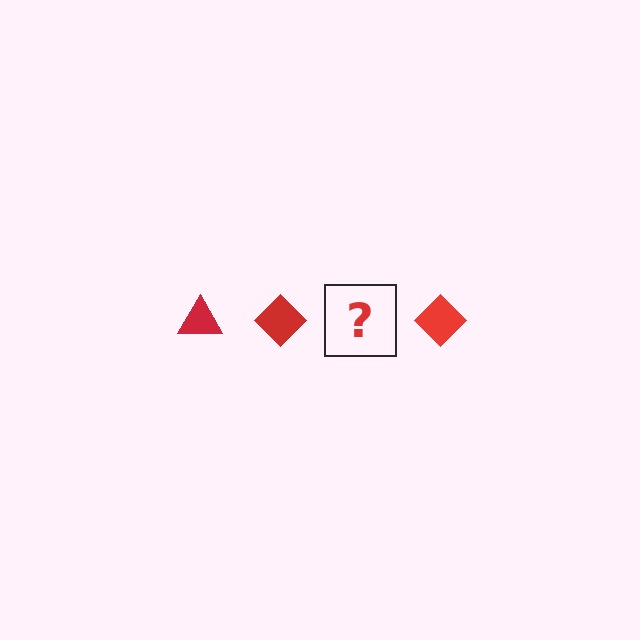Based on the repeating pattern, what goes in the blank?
The blank should be a red triangle.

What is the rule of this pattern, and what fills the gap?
The rule is that the pattern cycles through triangle, diamond shapes in red. The gap should be filled with a red triangle.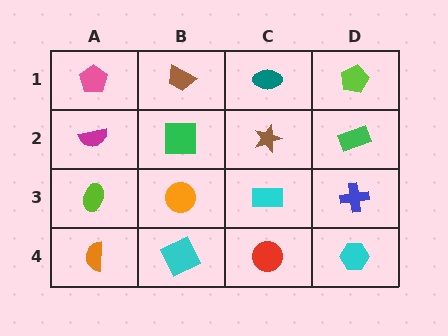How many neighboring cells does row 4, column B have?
3.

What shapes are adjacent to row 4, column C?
A cyan rectangle (row 3, column C), a cyan square (row 4, column B), a cyan hexagon (row 4, column D).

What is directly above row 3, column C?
A brown star.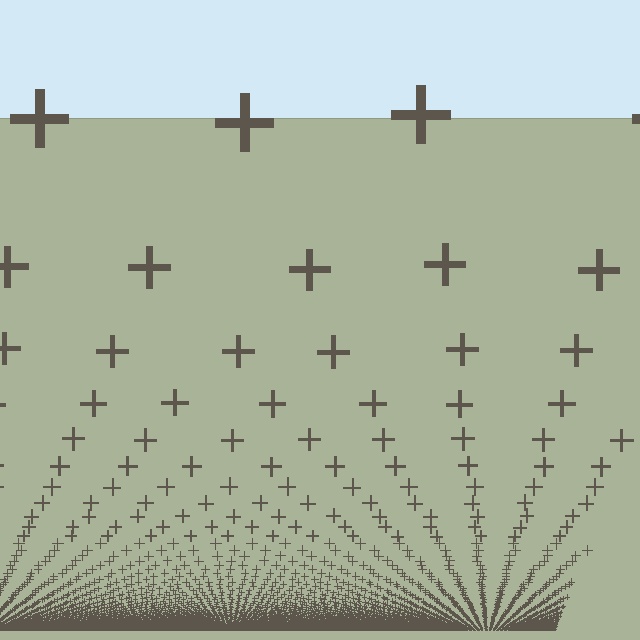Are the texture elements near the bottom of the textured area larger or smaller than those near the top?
Smaller. The gradient is inverted — elements near the bottom are smaller and denser.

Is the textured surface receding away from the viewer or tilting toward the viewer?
The surface appears to tilt toward the viewer. Texture elements get larger and sparser toward the top.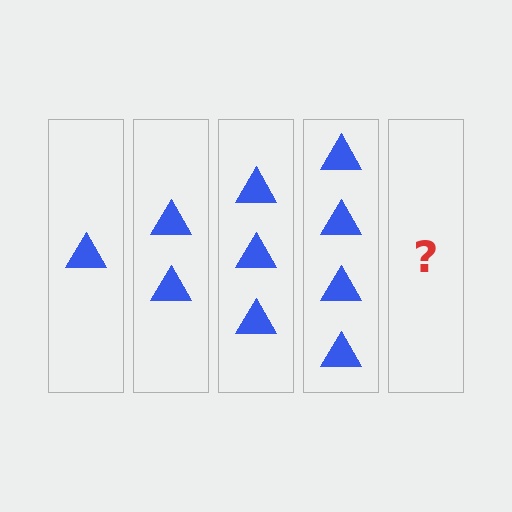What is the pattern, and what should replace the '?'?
The pattern is that each step adds one more triangle. The '?' should be 5 triangles.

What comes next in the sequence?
The next element should be 5 triangles.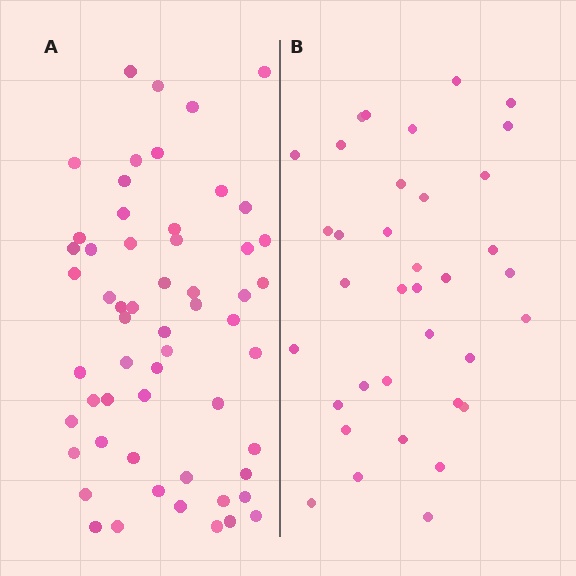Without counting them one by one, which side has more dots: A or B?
Region A (the left region) has more dots.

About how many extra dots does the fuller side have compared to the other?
Region A has approximately 20 more dots than region B.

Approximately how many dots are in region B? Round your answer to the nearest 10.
About 40 dots. (The exact count is 36, which rounds to 40.)